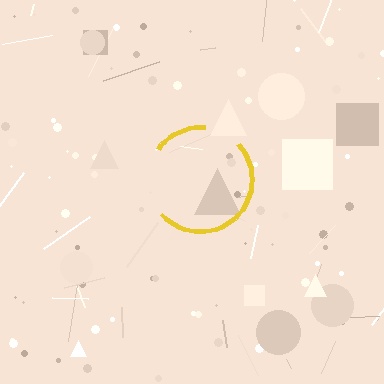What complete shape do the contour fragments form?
The contour fragments form a circle.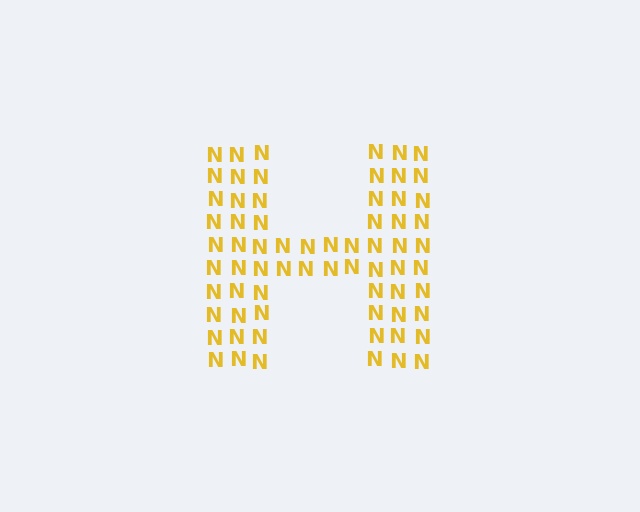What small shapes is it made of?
It is made of small letter N's.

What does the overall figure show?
The overall figure shows the letter H.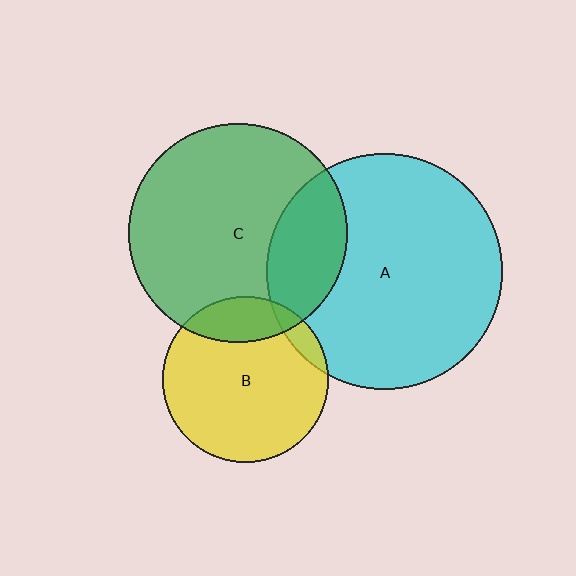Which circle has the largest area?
Circle A (cyan).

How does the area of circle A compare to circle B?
Approximately 2.0 times.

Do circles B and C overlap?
Yes.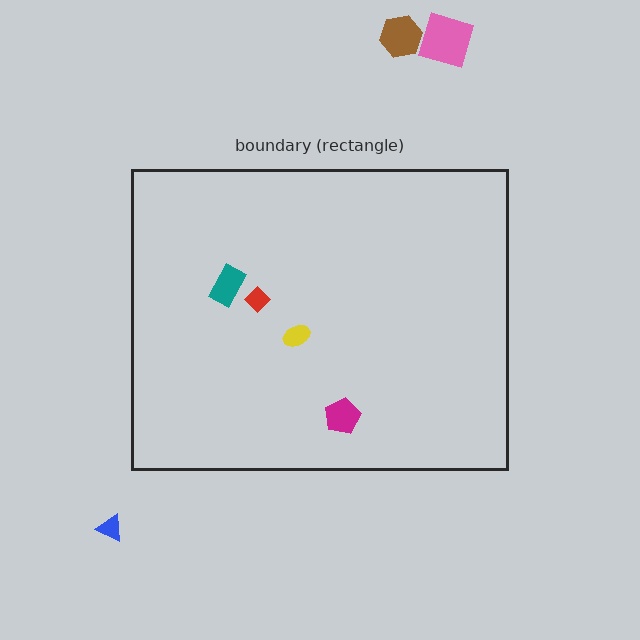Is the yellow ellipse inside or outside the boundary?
Inside.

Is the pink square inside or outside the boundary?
Outside.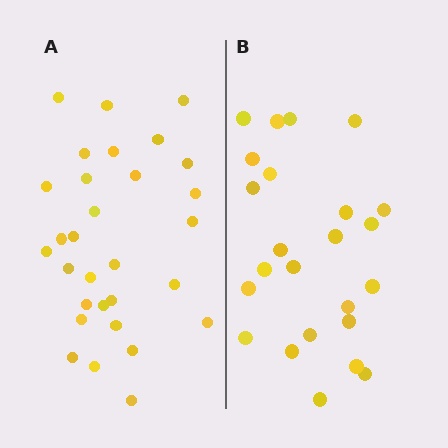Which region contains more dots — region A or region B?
Region A (the left region) has more dots.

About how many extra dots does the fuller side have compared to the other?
Region A has about 6 more dots than region B.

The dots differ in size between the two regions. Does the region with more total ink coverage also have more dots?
No. Region B has more total ink coverage because its dots are larger, but region A actually contains more individual dots. Total area can be misleading — the number of items is what matters here.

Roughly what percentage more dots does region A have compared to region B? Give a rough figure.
About 25% more.